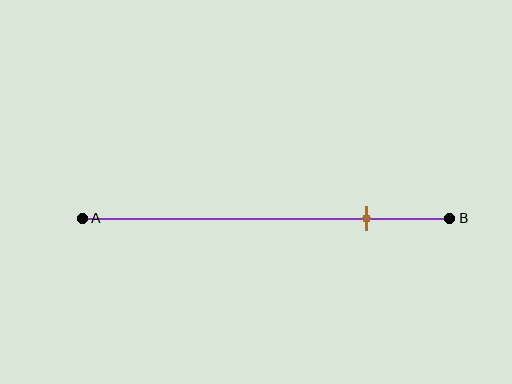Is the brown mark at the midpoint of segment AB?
No, the mark is at about 75% from A, not at the 50% midpoint.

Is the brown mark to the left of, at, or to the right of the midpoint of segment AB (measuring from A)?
The brown mark is to the right of the midpoint of segment AB.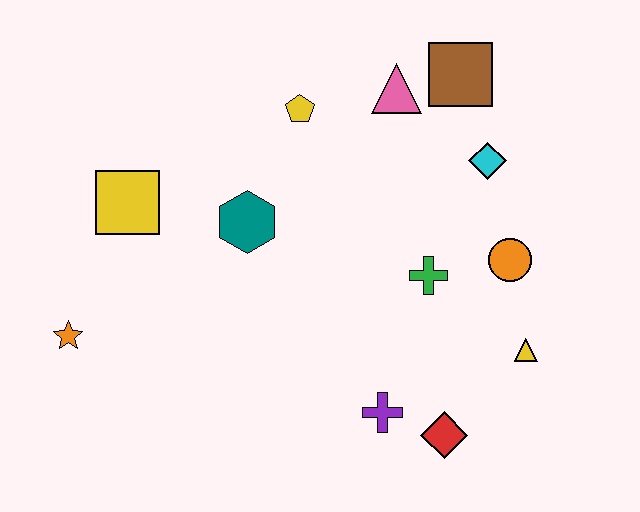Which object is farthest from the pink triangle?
The orange star is farthest from the pink triangle.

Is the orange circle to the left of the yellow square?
No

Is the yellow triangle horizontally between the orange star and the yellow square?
No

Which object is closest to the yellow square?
The teal hexagon is closest to the yellow square.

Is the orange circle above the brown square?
No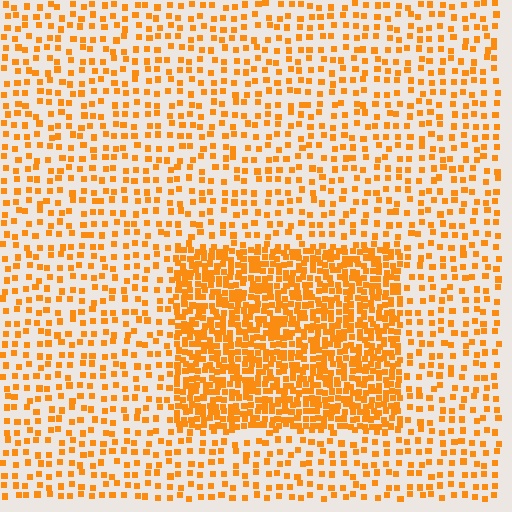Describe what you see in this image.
The image contains small orange elements arranged at two different densities. A rectangle-shaped region is visible where the elements are more densely packed than the surrounding area.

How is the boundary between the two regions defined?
The boundary is defined by a change in element density (approximately 2.7x ratio). All elements are the same color, size, and shape.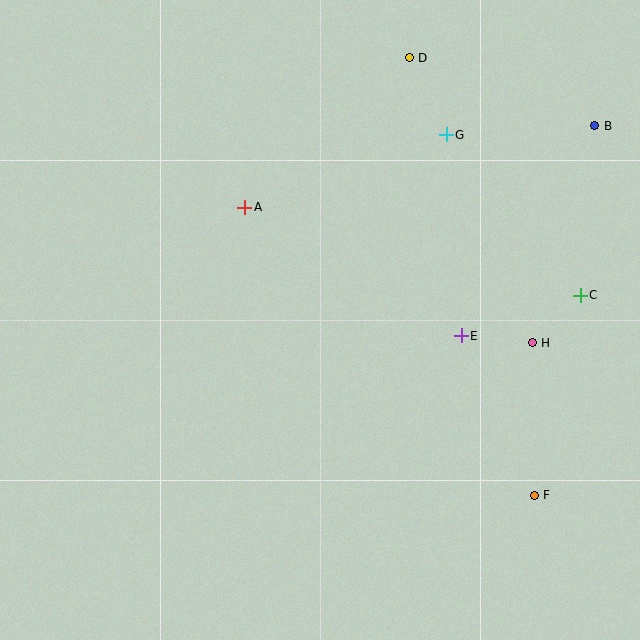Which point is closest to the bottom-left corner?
Point A is closest to the bottom-left corner.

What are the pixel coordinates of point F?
Point F is at (534, 495).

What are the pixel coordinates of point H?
Point H is at (532, 343).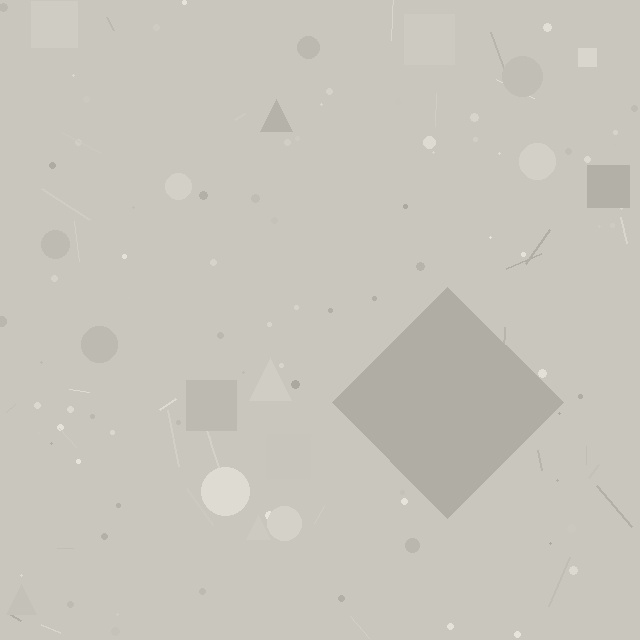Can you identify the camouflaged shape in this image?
The camouflaged shape is a diamond.